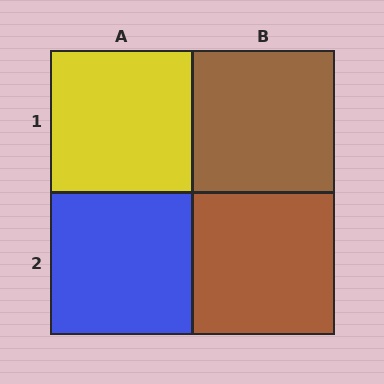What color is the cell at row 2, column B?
Brown.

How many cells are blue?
1 cell is blue.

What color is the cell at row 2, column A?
Blue.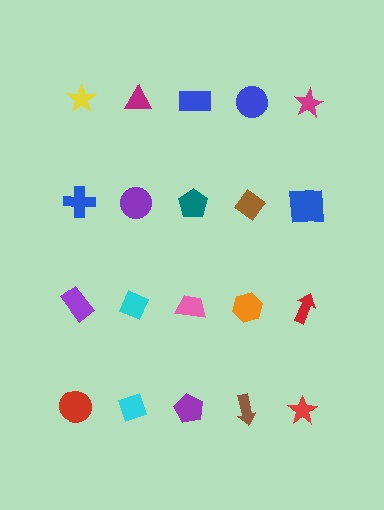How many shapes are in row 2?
5 shapes.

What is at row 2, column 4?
A brown diamond.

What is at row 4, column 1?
A red circle.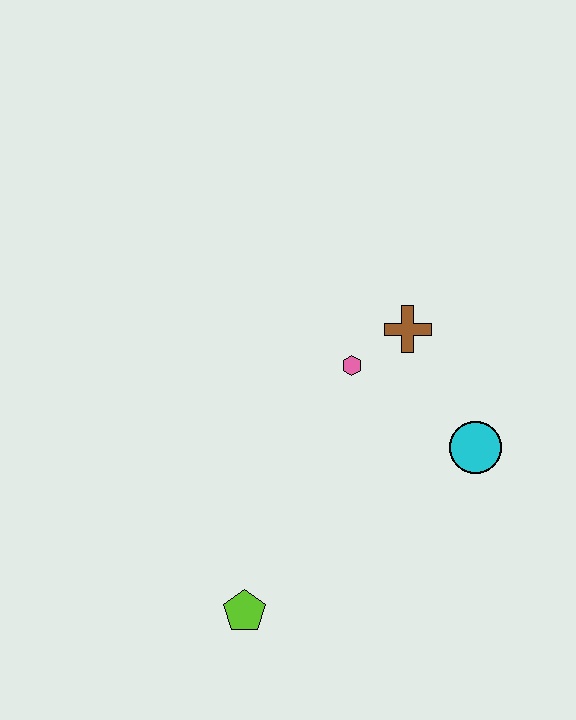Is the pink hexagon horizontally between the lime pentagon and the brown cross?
Yes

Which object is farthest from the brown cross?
The lime pentagon is farthest from the brown cross.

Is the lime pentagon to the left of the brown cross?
Yes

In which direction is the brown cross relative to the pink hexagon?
The brown cross is to the right of the pink hexagon.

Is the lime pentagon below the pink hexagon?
Yes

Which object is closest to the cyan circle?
The brown cross is closest to the cyan circle.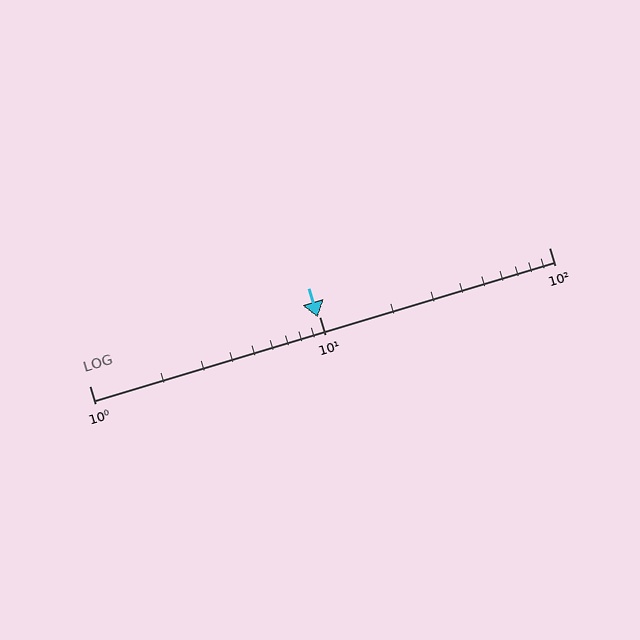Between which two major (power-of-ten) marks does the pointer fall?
The pointer is between 1 and 10.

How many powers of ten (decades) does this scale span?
The scale spans 2 decades, from 1 to 100.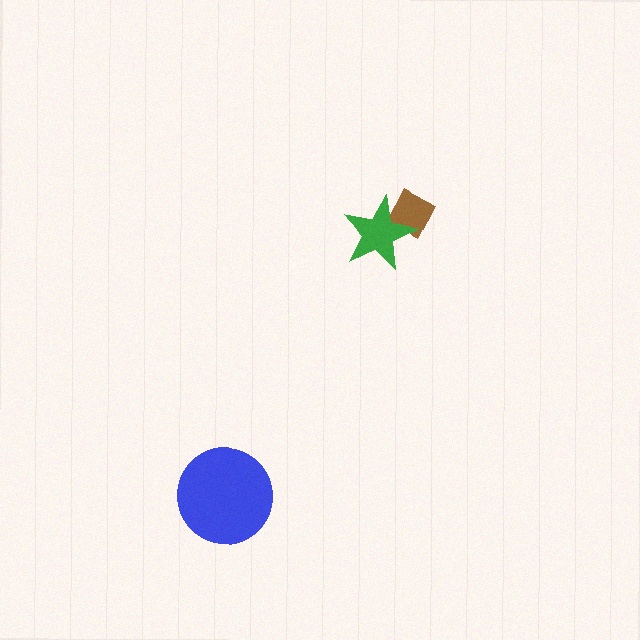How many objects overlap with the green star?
1 object overlaps with the green star.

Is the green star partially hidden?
No, no other shape covers it.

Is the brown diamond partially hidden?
Yes, it is partially covered by another shape.